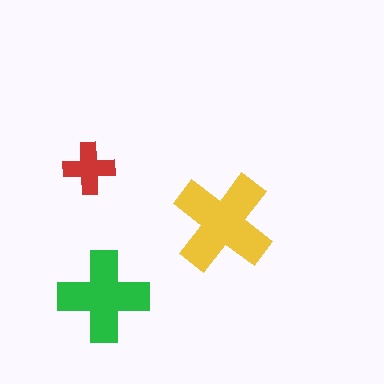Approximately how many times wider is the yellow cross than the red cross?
About 2 times wider.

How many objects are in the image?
There are 3 objects in the image.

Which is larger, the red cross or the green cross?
The green one.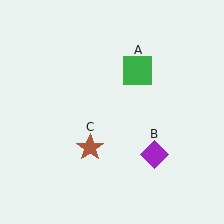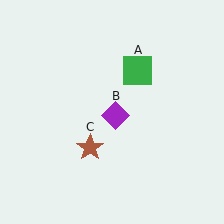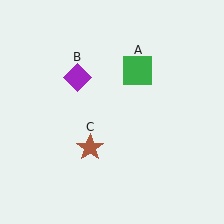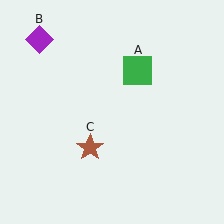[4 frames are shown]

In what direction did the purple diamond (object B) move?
The purple diamond (object B) moved up and to the left.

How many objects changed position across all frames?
1 object changed position: purple diamond (object B).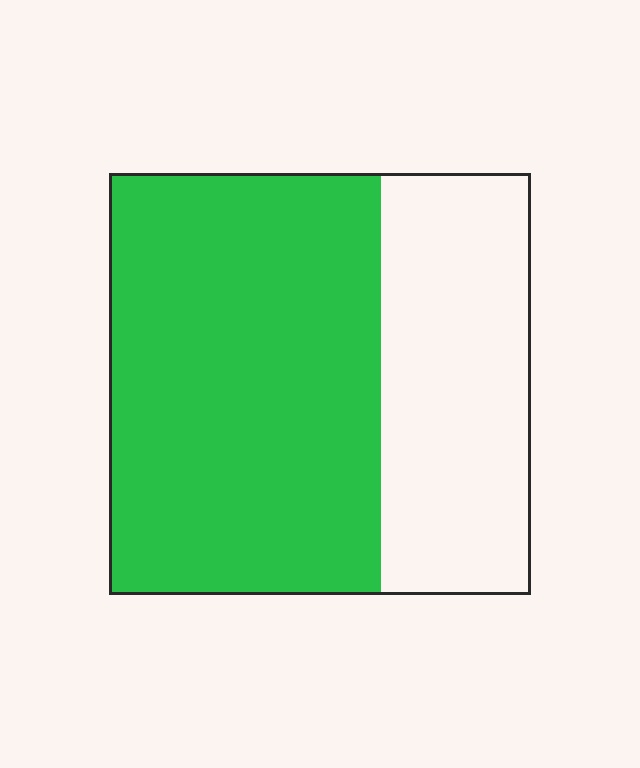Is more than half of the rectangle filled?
Yes.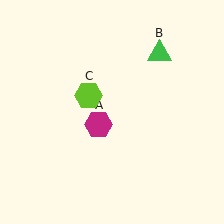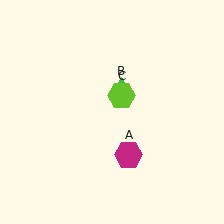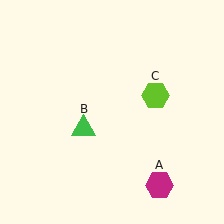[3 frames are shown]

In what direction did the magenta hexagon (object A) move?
The magenta hexagon (object A) moved down and to the right.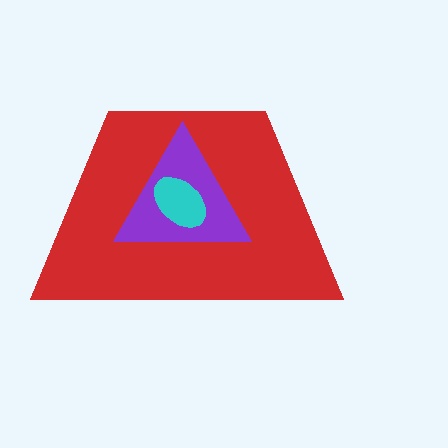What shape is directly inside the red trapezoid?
The purple triangle.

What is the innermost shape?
The cyan ellipse.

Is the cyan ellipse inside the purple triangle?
Yes.